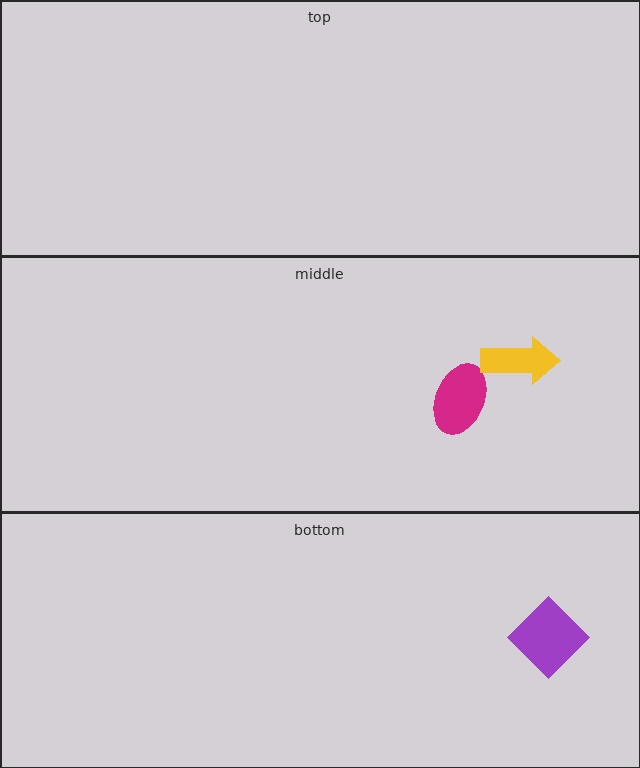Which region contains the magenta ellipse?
The middle region.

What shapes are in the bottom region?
The purple diamond.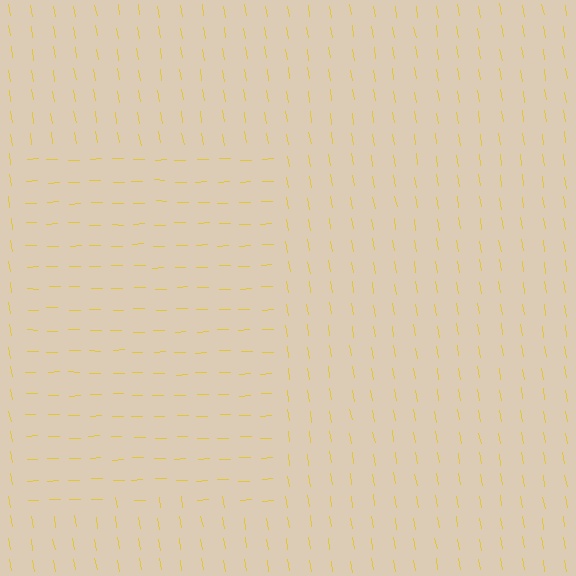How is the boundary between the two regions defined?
The boundary is defined purely by a change in line orientation (approximately 82 degrees difference). All lines are the same color and thickness.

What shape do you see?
I see a rectangle.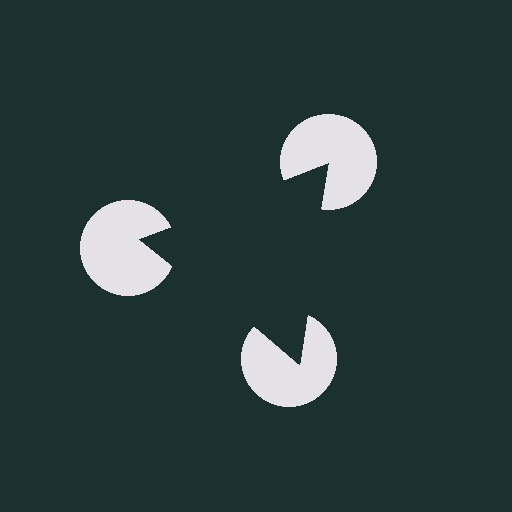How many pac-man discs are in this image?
There are 3 — one at each vertex of the illusory triangle.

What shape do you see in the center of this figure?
An illusory triangle — its edges are inferred from the aligned wedge cuts in the pac-man discs, not physically drawn.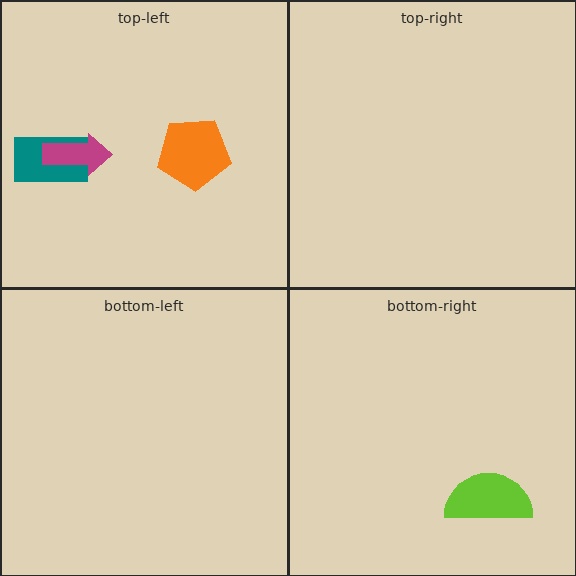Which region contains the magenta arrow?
The top-left region.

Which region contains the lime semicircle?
The bottom-right region.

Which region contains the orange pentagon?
The top-left region.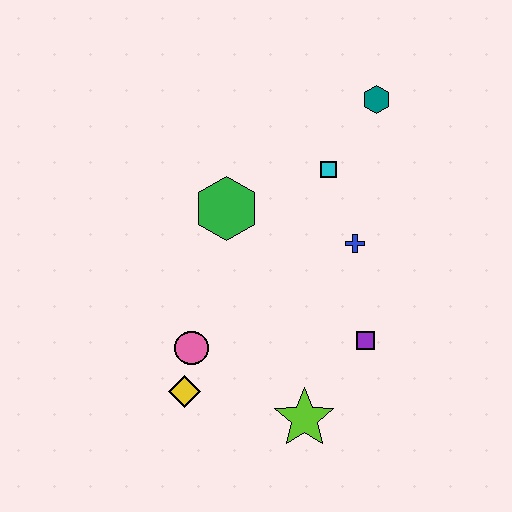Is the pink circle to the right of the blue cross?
No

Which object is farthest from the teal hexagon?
The yellow diamond is farthest from the teal hexagon.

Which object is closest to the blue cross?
The cyan square is closest to the blue cross.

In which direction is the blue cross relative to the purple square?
The blue cross is above the purple square.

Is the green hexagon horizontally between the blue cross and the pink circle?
Yes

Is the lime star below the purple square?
Yes